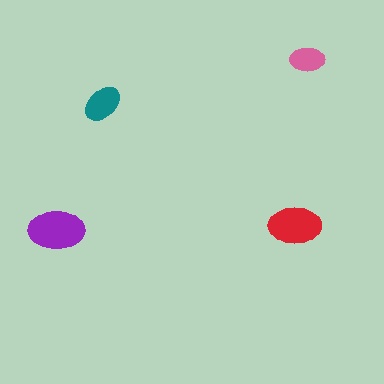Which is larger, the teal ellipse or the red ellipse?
The red one.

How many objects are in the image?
There are 4 objects in the image.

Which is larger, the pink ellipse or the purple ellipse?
The purple one.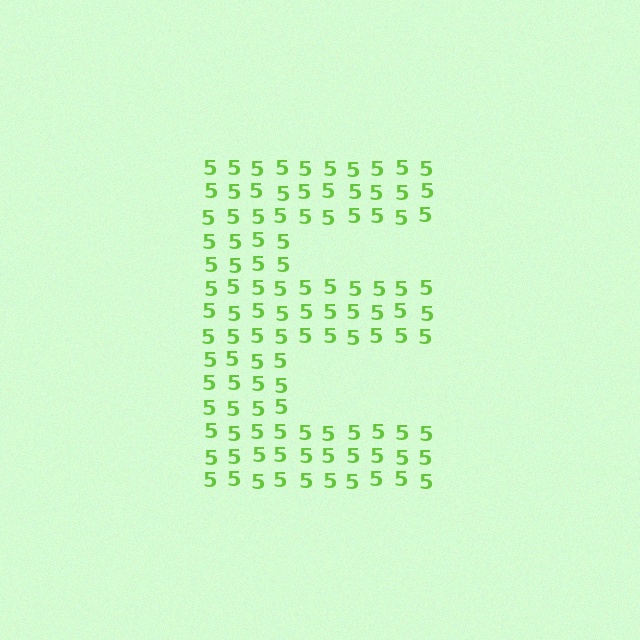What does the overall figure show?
The overall figure shows the letter E.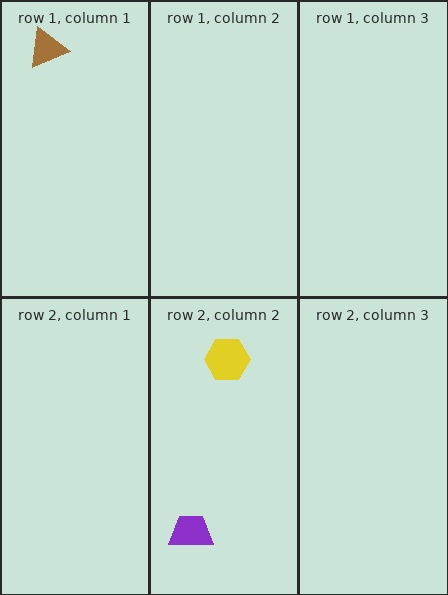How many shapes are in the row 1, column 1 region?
1.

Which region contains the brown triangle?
The row 1, column 1 region.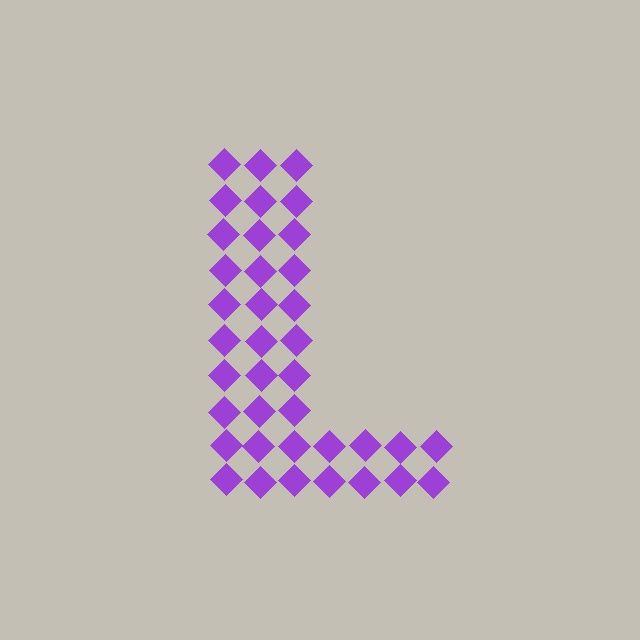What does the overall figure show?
The overall figure shows the letter L.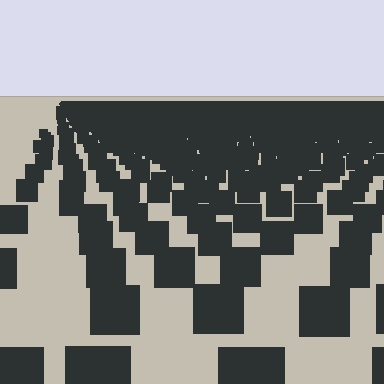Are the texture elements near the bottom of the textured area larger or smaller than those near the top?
Larger. Near the bottom, elements are closer to the viewer and appear at a bigger on-screen size.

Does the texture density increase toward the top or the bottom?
Density increases toward the top.